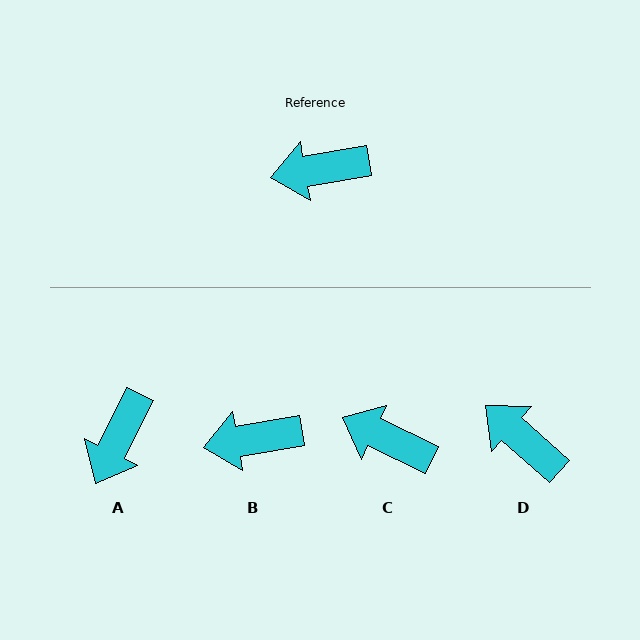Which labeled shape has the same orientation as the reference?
B.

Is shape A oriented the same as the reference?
No, it is off by about 54 degrees.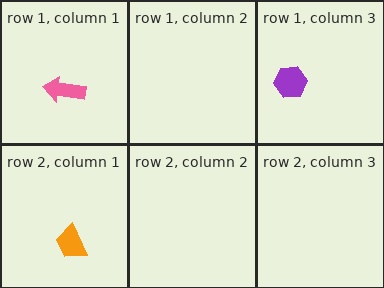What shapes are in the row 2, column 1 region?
The orange trapezoid.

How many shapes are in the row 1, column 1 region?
1.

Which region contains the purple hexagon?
The row 1, column 3 region.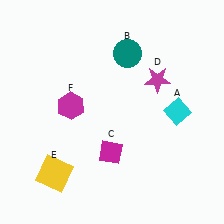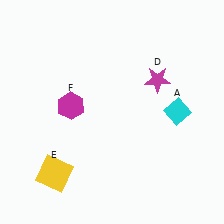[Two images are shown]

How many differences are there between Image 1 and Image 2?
There are 2 differences between the two images.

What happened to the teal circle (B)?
The teal circle (B) was removed in Image 2. It was in the top-right area of Image 1.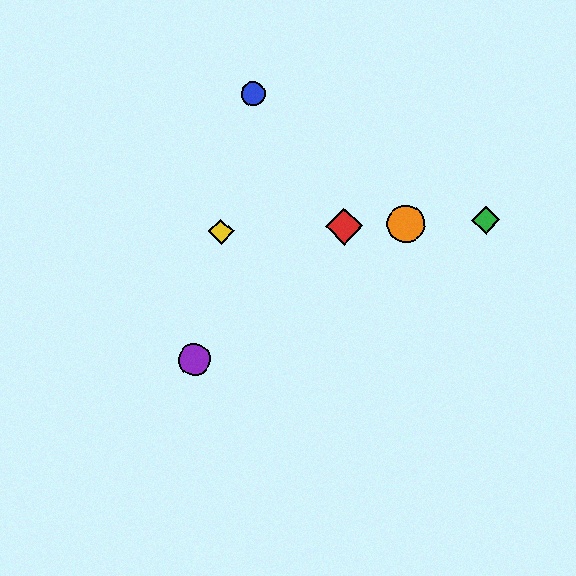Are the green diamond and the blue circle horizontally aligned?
No, the green diamond is at y≈220 and the blue circle is at y≈94.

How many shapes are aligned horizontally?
4 shapes (the red diamond, the green diamond, the yellow diamond, the orange circle) are aligned horizontally.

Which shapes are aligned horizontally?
The red diamond, the green diamond, the yellow diamond, the orange circle are aligned horizontally.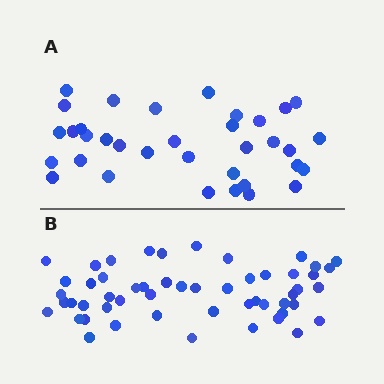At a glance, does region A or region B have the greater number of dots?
Region B (the bottom region) has more dots.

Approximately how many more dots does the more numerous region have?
Region B has approximately 20 more dots than region A.